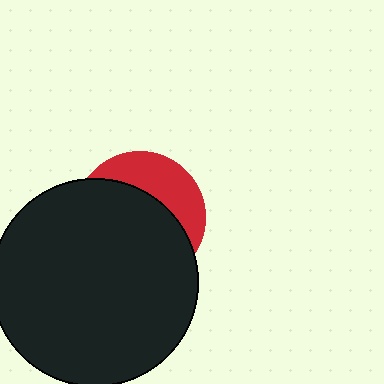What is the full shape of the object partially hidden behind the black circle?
The partially hidden object is a red circle.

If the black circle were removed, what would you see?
You would see the complete red circle.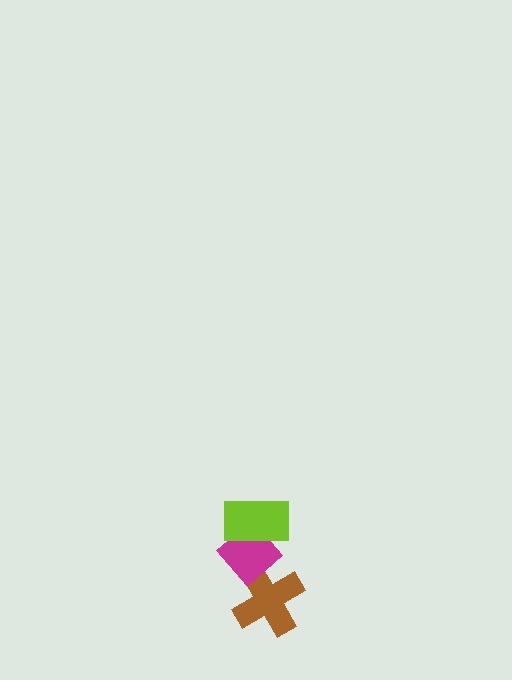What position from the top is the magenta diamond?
The magenta diamond is 2nd from the top.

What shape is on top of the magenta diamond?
The lime rectangle is on top of the magenta diamond.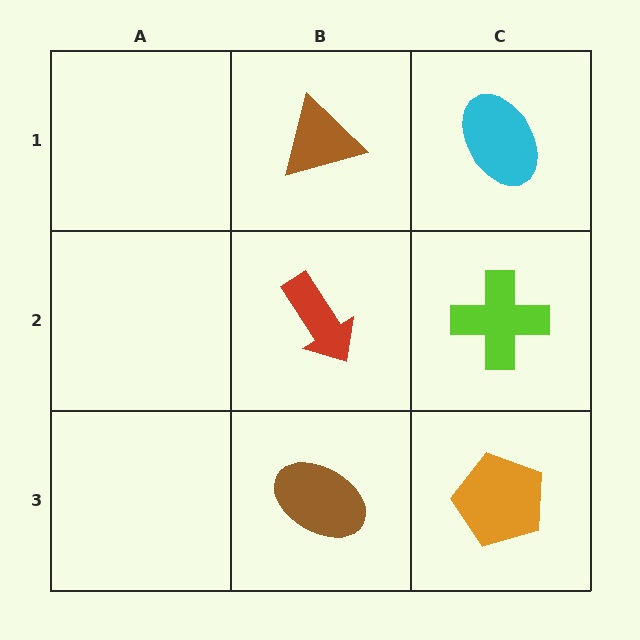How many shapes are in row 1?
2 shapes.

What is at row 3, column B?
A brown ellipse.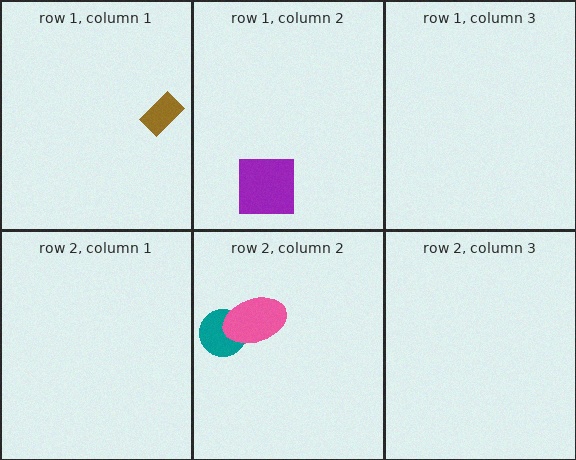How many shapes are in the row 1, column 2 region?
1.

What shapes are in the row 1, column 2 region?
The purple square.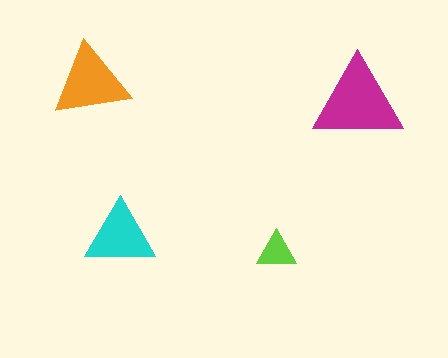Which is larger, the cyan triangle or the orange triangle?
The orange one.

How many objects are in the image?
There are 4 objects in the image.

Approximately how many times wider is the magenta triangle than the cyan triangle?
About 1.5 times wider.